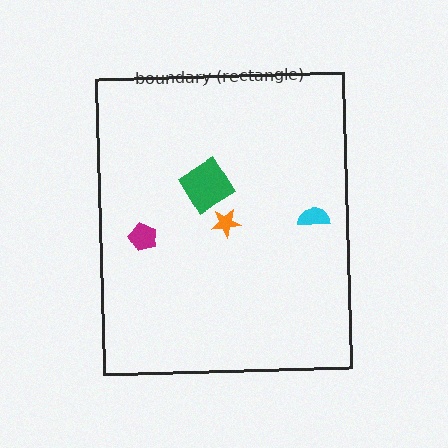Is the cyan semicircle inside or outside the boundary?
Inside.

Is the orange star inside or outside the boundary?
Inside.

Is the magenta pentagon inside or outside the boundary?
Inside.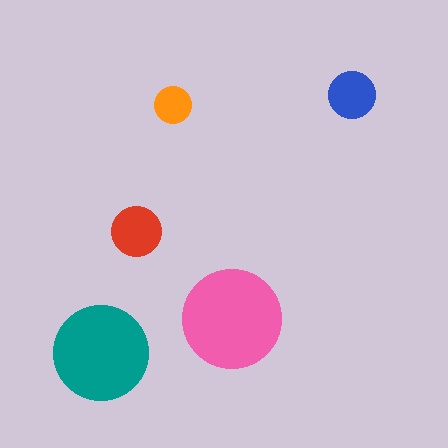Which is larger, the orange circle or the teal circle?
The teal one.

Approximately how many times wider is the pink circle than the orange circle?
About 2.5 times wider.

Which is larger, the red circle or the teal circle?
The teal one.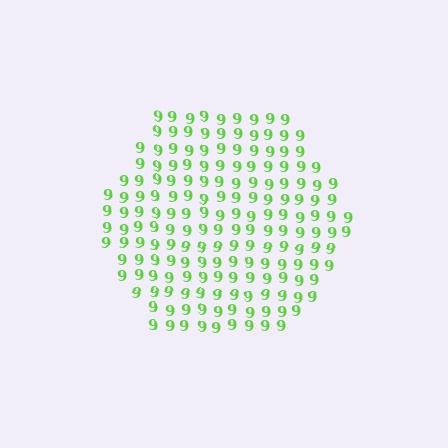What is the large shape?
The large shape is a hexagon.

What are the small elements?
The small elements are digit 9's.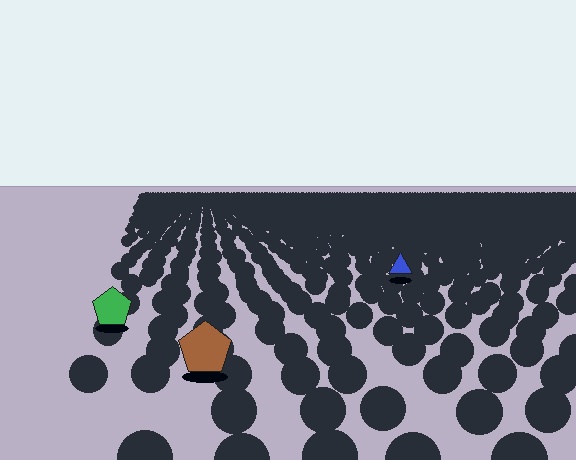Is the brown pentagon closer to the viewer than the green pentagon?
Yes. The brown pentagon is closer — you can tell from the texture gradient: the ground texture is coarser near it.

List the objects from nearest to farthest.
From nearest to farthest: the brown pentagon, the green pentagon, the blue triangle.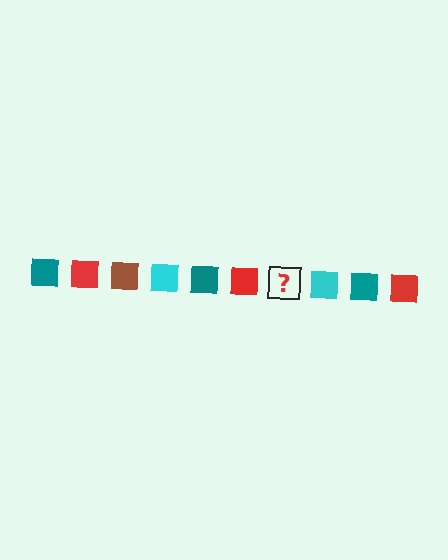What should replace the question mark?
The question mark should be replaced with a brown square.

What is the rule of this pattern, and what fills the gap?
The rule is that the pattern cycles through teal, red, brown, cyan squares. The gap should be filled with a brown square.